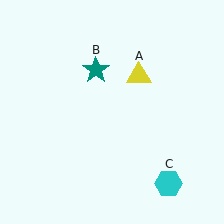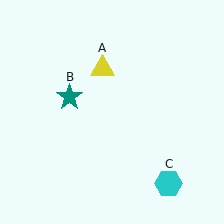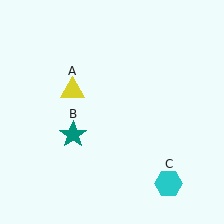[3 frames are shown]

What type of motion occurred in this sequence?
The yellow triangle (object A), teal star (object B) rotated counterclockwise around the center of the scene.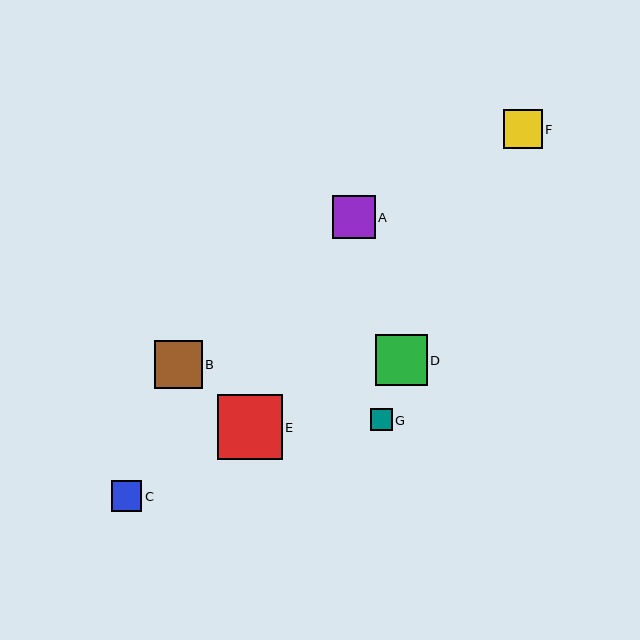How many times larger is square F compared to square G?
Square F is approximately 1.8 times the size of square G.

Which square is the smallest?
Square G is the smallest with a size of approximately 22 pixels.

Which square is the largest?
Square E is the largest with a size of approximately 65 pixels.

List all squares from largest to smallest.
From largest to smallest: E, D, B, A, F, C, G.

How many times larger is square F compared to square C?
Square F is approximately 1.3 times the size of square C.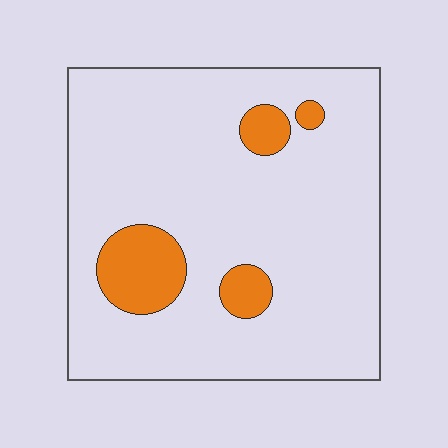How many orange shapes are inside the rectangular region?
4.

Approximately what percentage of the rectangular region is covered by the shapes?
Approximately 10%.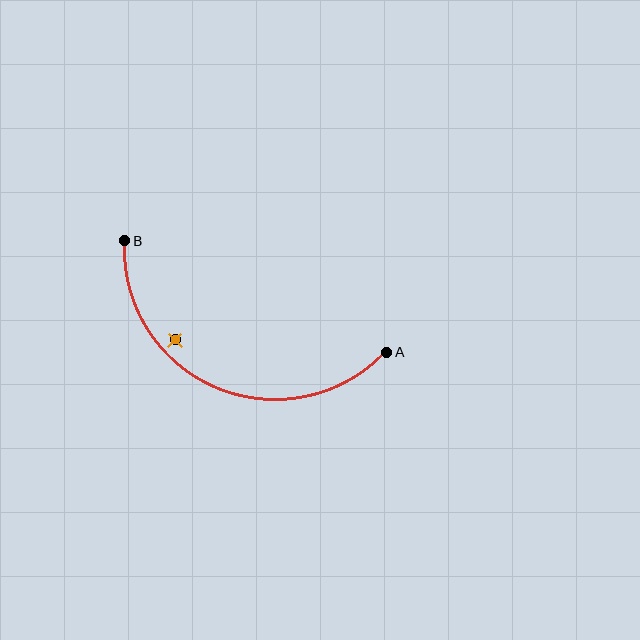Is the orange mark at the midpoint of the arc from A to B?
No — the orange mark does not lie on the arc at all. It sits slightly inside the curve.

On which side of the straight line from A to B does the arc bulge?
The arc bulges below the straight line connecting A and B.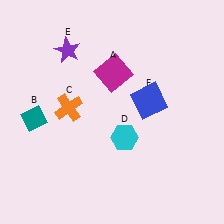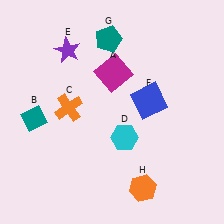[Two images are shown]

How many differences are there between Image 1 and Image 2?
There are 2 differences between the two images.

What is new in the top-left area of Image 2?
A teal pentagon (G) was added in the top-left area of Image 2.